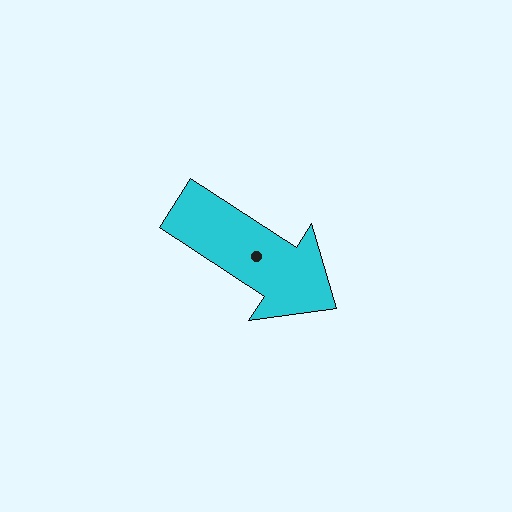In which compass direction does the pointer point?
Southeast.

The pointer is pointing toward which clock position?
Roughly 4 o'clock.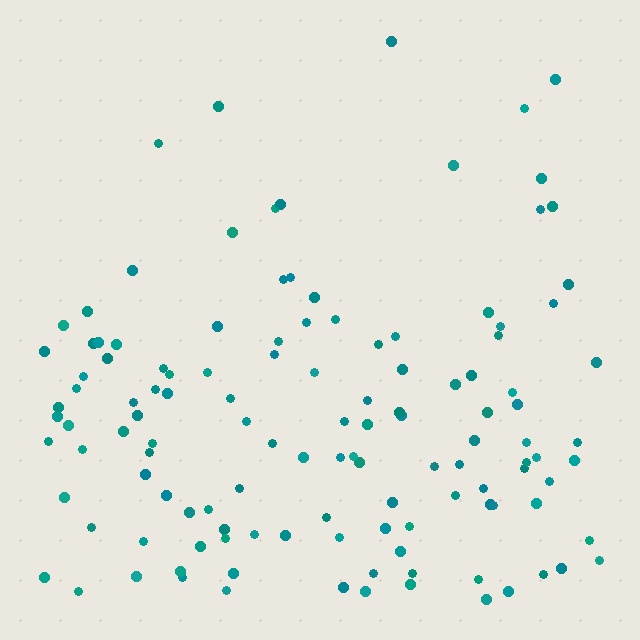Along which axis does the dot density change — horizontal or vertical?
Vertical.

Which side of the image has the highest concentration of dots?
The bottom.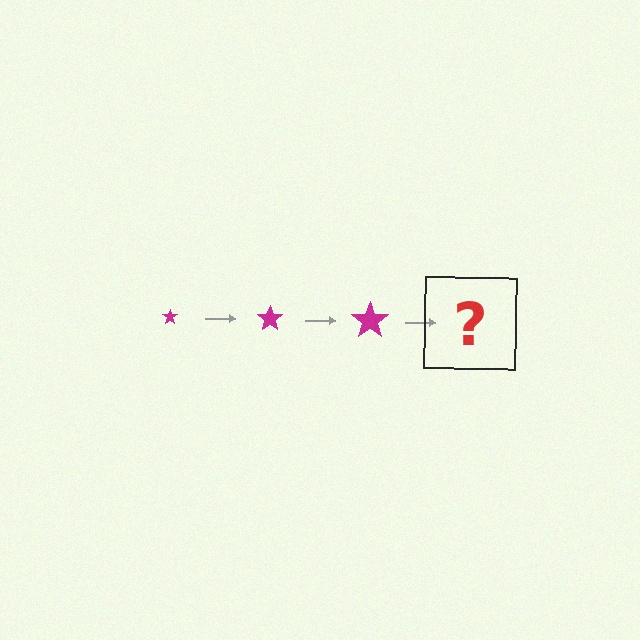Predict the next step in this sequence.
The next step is a magenta star, larger than the previous one.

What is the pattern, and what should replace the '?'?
The pattern is that the star gets progressively larger each step. The '?' should be a magenta star, larger than the previous one.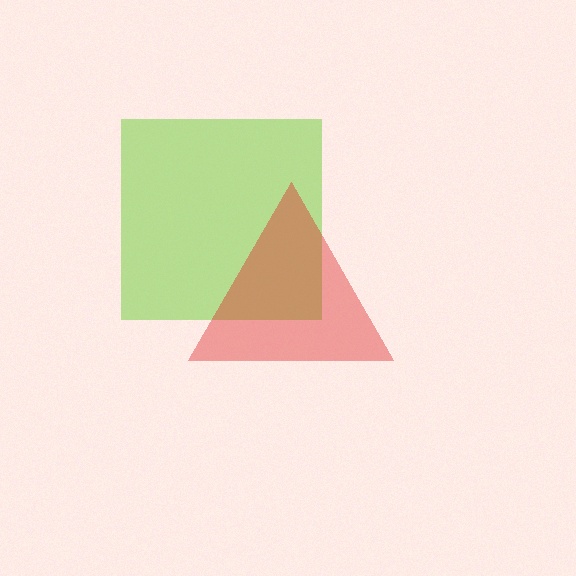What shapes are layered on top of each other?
The layered shapes are: a lime square, a red triangle.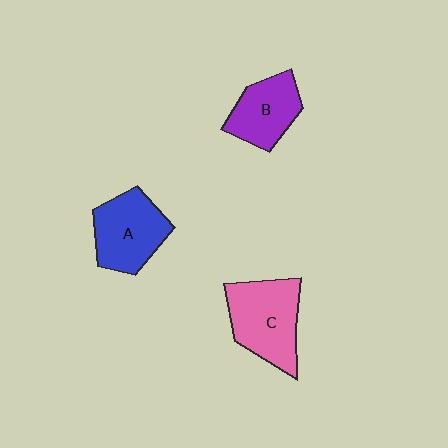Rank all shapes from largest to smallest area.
From largest to smallest: C (pink), A (blue), B (purple).